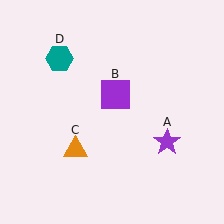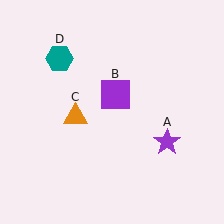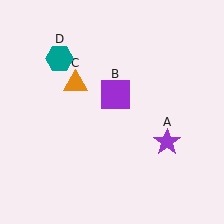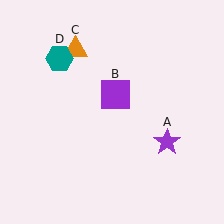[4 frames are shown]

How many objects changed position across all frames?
1 object changed position: orange triangle (object C).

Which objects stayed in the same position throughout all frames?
Purple star (object A) and purple square (object B) and teal hexagon (object D) remained stationary.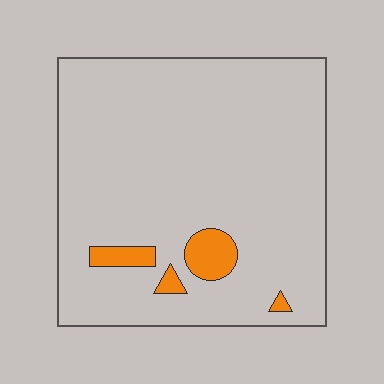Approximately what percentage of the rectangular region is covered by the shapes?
Approximately 5%.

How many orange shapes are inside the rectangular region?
4.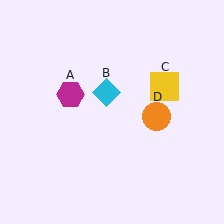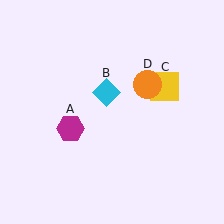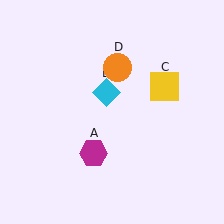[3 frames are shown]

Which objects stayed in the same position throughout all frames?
Cyan diamond (object B) and yellow square (object C) remained stationary.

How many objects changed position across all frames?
2 objects changed position: magenta hexagon (object A), orange circle (object D).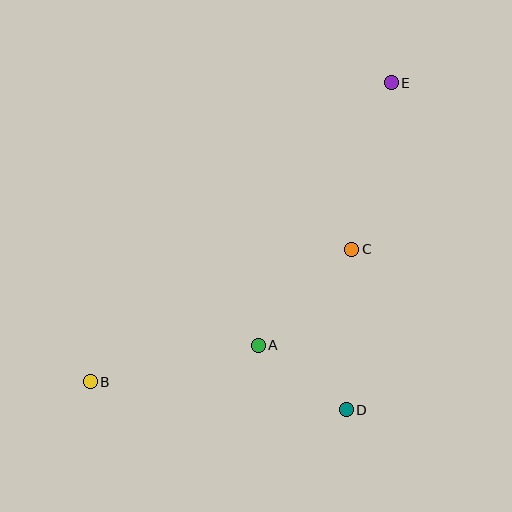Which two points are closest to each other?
Points A and D are closest to each other.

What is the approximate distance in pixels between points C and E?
The distance between C and E is approximately 171 pixels.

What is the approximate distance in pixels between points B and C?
The distance between B and C is approximately 293 pixels.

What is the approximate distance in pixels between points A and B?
The distance between A and B is approximately 172 pixels.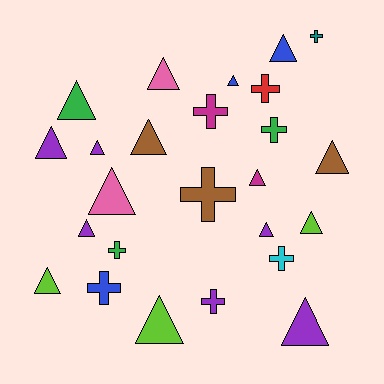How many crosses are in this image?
There are 9 crosses.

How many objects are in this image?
There are 25 objects.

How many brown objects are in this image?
There are 3 brown objects.